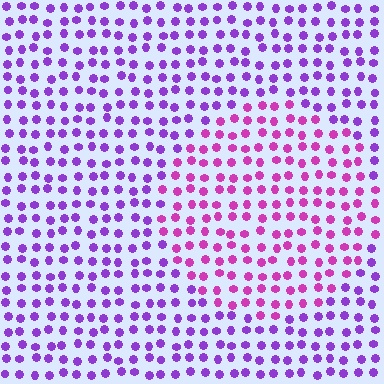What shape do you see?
I see a circle.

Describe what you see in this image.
The image is filled with small purple elements in a uniform arrangement. A circle-shaped region is visible where the elements are tinted to a slightly different hue, forming a subtle color boundary.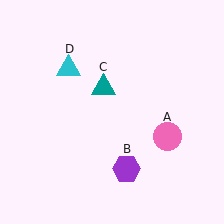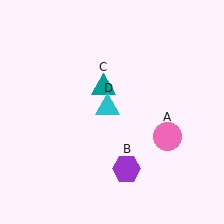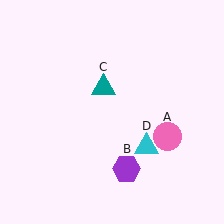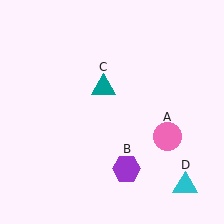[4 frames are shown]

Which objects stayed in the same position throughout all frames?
Pink circle (object A) and purple hexagon (object B) and teal triangle (object C) remained stationary.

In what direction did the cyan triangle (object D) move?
The cyan triangle (object D) moved down and to the right.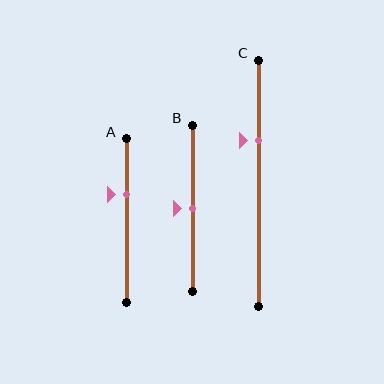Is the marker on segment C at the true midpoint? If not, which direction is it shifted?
No, the marker on segment C is shifted upward by about 17% of the segment length.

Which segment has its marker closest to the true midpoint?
Segment B has its marker closest to the true midpoint.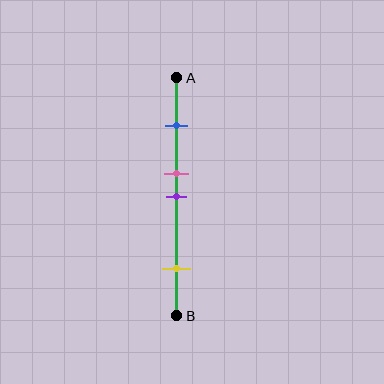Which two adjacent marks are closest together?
The pink and purple marks are the closest adjacent pair.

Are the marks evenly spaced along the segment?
No, the marks are not evenly spaced.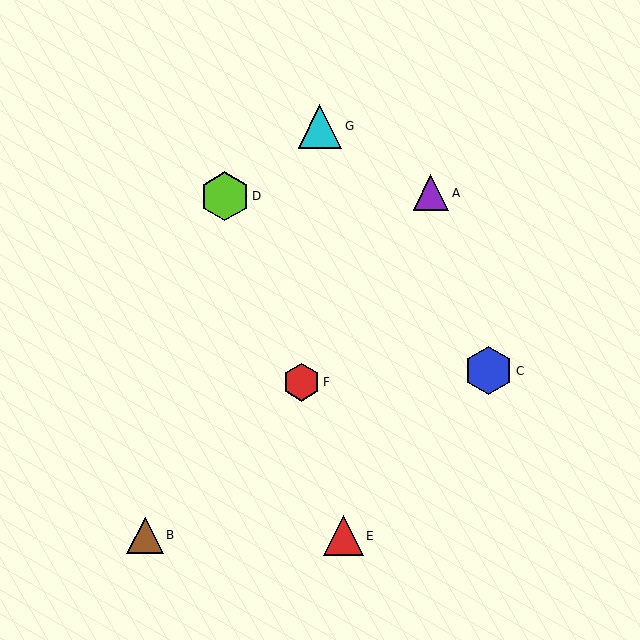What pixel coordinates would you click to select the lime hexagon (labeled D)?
Click at (225, 196) to select the lime hexagon D.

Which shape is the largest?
The lime hexagon (labeled D) is the largest.